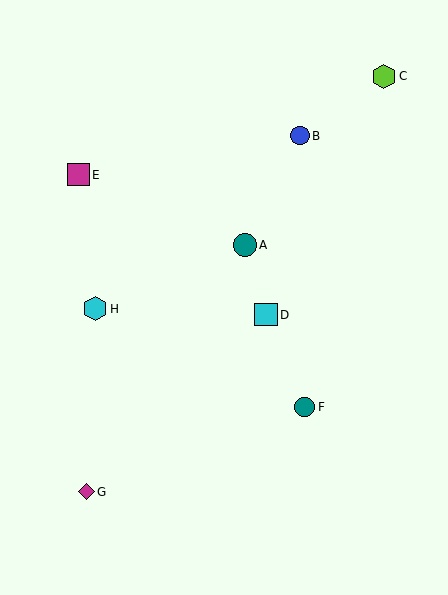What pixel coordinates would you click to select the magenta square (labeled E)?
Click at (78, 175) to select the magenta square E.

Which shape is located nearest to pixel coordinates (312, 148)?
The blue circle (labeled B) at (300, 136) is nearest to that location.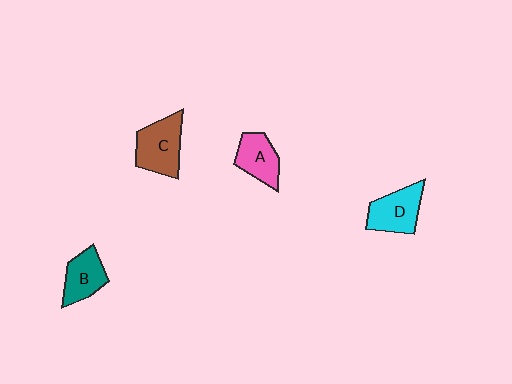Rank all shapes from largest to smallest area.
From largest to smallest: C (brown), D (cyan), B (teal), A (pink).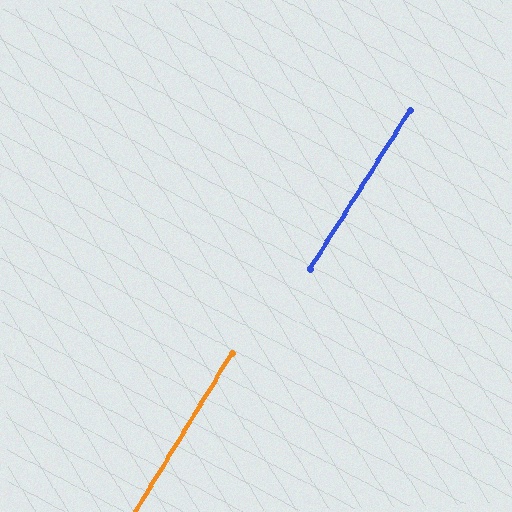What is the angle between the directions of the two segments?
Approximately 1 degree.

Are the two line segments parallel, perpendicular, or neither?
Parallel — their directions differ by only 0.7°.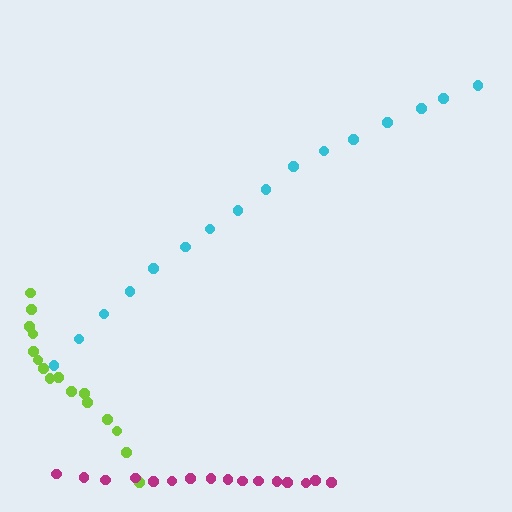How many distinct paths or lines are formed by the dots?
There are 3 distinct paths.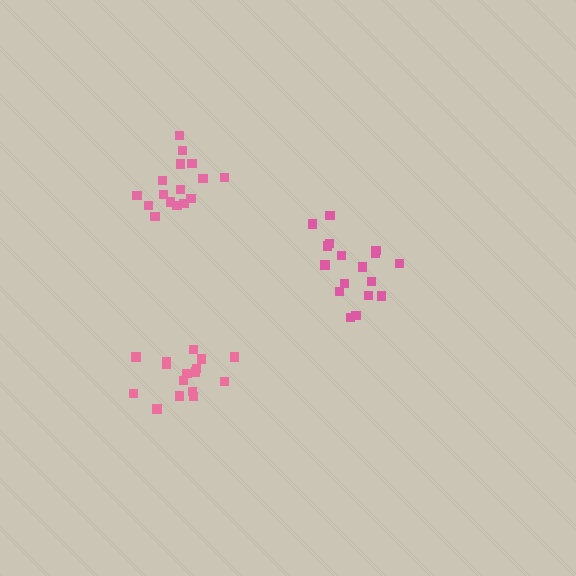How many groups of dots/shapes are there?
There are 3 groups.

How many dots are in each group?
Group 1: 17 dots, Group 2: 16 dots, Group 3: 16 dots (49 total).